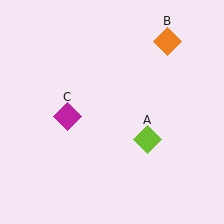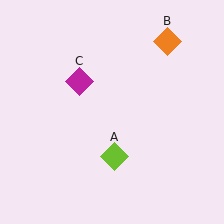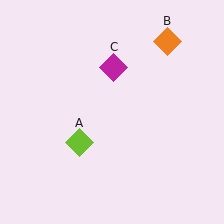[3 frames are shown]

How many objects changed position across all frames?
2 objects changed position: lime diamond (object A), magenta diamond (object C).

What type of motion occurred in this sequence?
The lime diamond (object A), magenta diamond (object C) rotated clockwise around the center of the scene.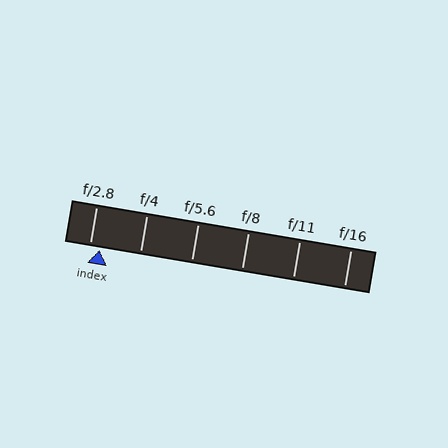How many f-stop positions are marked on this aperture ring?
There are 6 f-stop positions marked.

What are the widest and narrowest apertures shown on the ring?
The widest aperture shown is f/2.8 and the narrowest is f/16.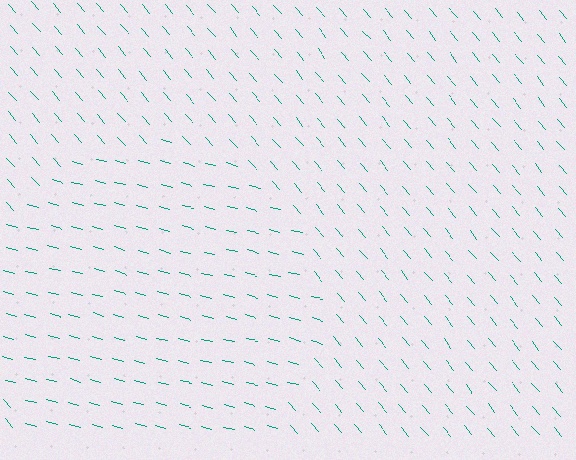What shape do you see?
I see a circle.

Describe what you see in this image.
The image is filled with small teal line segments. A circle region in the image has lines oriented differently from the surrounding lines, creating a visible texture boundary.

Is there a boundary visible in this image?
Yes, there is a texture boundary formed by a change in line orientation.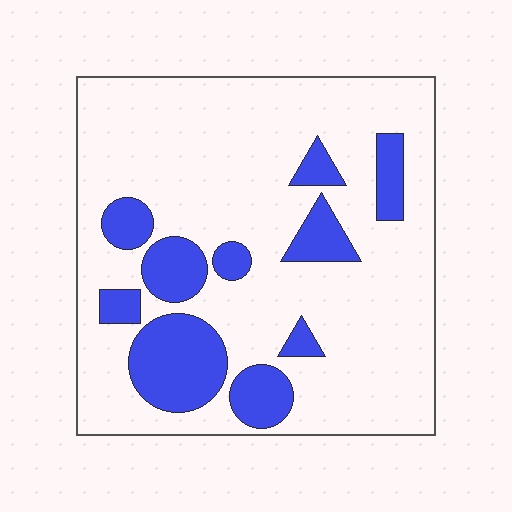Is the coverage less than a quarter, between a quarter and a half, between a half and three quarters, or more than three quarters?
Less than a quarter.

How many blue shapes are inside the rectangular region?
10.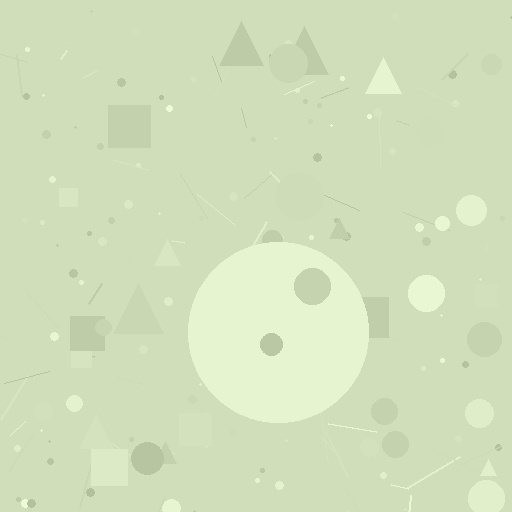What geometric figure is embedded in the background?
A circle is embedded in the background.